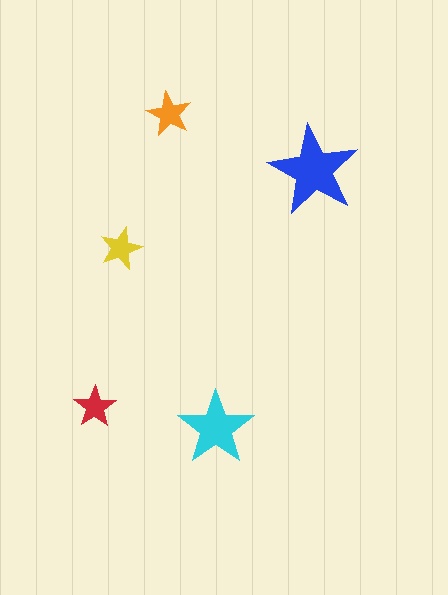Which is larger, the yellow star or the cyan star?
The cyan one.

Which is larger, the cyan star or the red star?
The cyan one.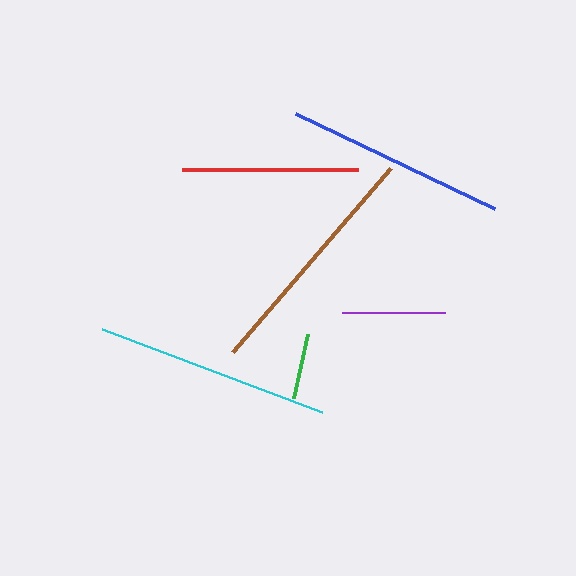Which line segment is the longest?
The brown line is the longest at approximately 242 pixels.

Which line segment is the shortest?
The green line is the shortest at approximately 65 pixels.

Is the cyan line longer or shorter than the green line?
The cyan line is longer than the green line.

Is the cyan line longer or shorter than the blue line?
The cyan line is longer than the blue line.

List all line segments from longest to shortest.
From longest to shortest: brown, cyan, blue, red, purple, green.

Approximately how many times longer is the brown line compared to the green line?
The brown line is approximately 3.7 times the length of the green line.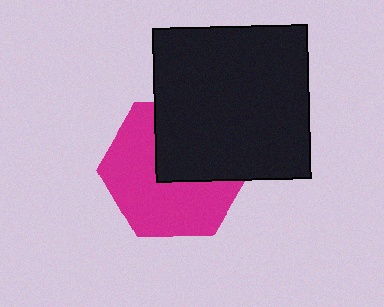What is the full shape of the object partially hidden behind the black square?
The partially hidden object is a magenta hexagon.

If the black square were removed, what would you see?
You would see the complete magenta hexagon.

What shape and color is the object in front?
The object in front is a black square.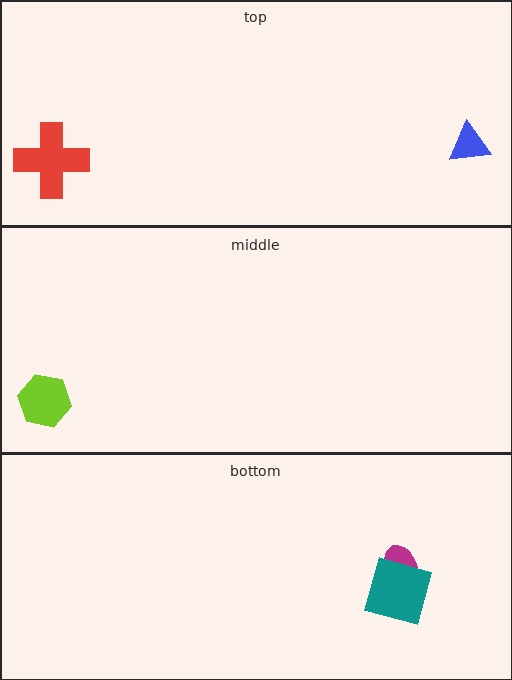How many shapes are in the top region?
2.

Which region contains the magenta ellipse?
The bottom region.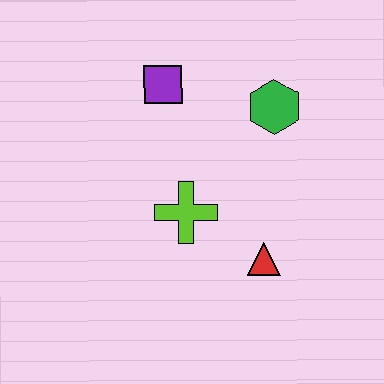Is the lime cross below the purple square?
Yes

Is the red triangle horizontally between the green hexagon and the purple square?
Yes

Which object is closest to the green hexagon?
The purple square is closest to the green hexagon.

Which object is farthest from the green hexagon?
The red triangle is farthest from the green hexagon.